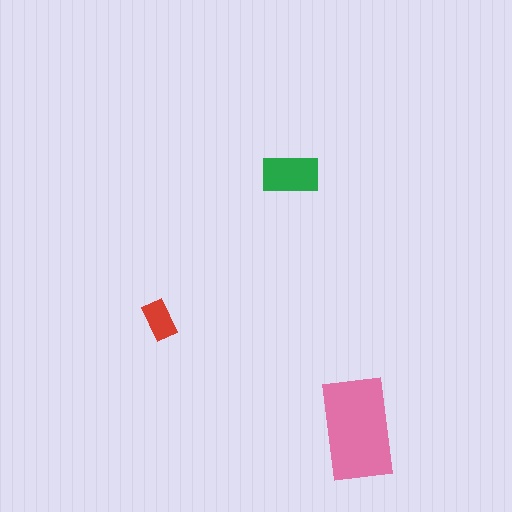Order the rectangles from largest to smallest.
the pink one, the green one, the red one.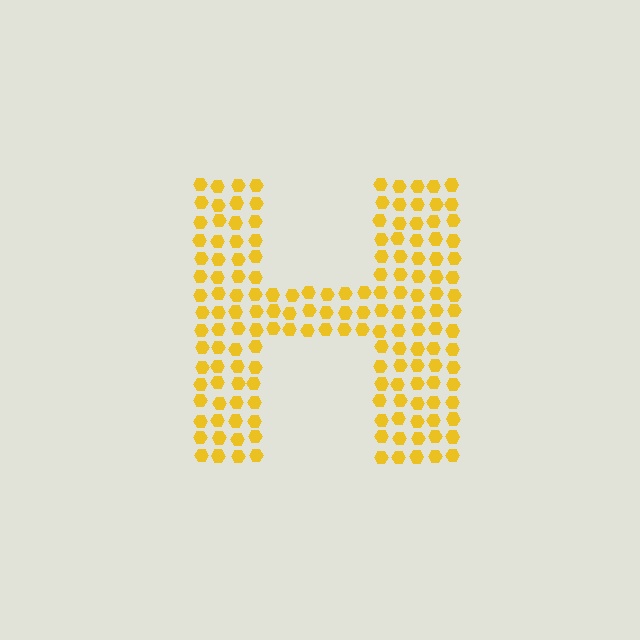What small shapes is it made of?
It is made of small hexagons.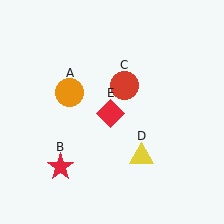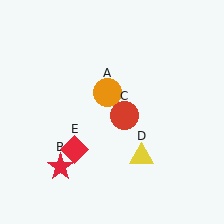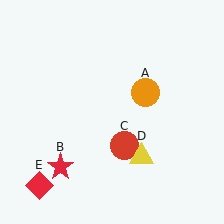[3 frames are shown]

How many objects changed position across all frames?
3 objects changed position: orange circle (object A), red circle (object C), red diamond (object E).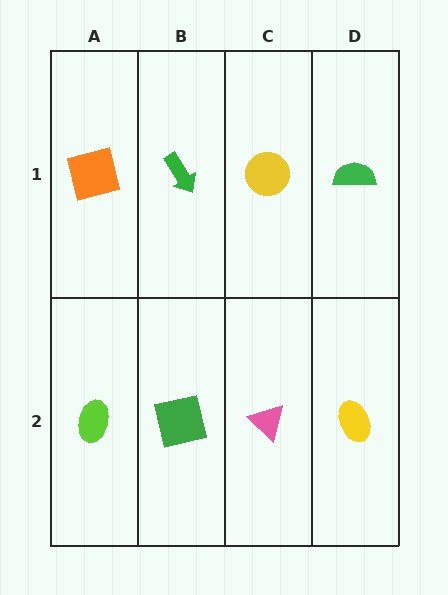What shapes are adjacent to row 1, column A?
A lime ellipse (row 2, column A), a green arrow (row 1, column B).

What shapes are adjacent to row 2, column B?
A green arrow (row 1, column B), a lime ellipse (row 2, column A), a pink triangle (row 2, column C).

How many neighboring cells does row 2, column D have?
2.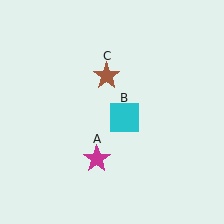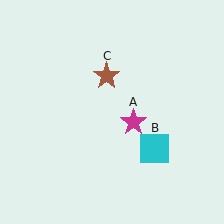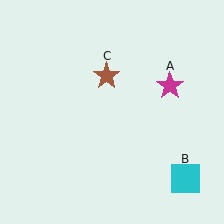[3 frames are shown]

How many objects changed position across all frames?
2 objects changed position: magenta star (object A), cyan square (object B).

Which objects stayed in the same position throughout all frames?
Brown star (object C) remained stationary.